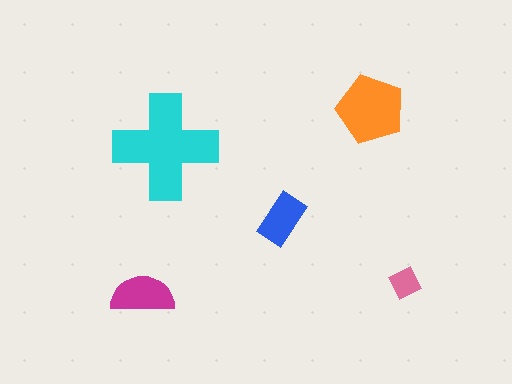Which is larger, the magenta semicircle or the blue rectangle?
The magenta semicircle.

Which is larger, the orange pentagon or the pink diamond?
The orange pentagon.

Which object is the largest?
The cyan cross.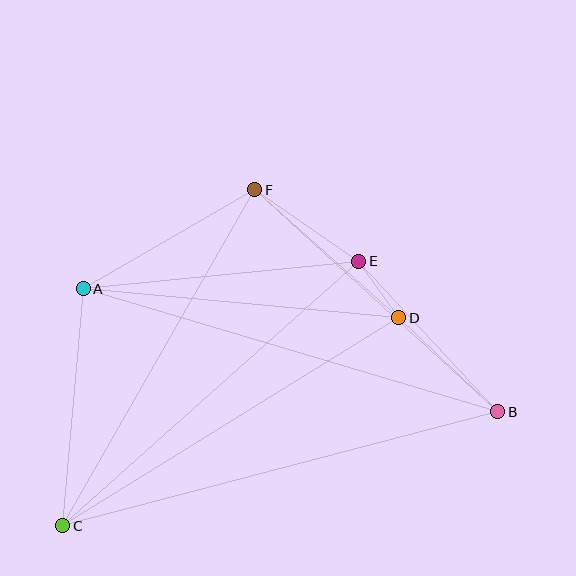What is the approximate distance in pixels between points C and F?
The distance between C and F is approximately 387 pixels.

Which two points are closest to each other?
Points D and E are closest to each other.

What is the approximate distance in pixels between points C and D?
The distance between C and D is approximately 395 pixels.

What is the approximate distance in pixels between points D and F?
The distance between D and F is approximately 193 pixels.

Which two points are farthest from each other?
Points B and C are farthest from each other.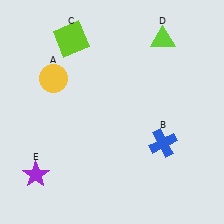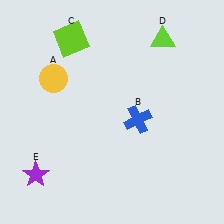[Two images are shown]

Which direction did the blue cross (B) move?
The blue cross (B) moved left.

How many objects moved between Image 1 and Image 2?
1 object moved between the two images.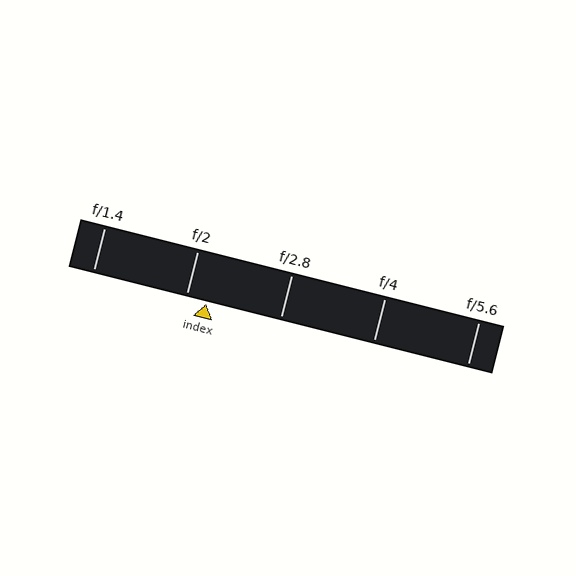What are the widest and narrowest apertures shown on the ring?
The widest aperture shown is f/1.4 and the narrowest is f/5.6.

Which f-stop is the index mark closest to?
The index mark is closest to f/2.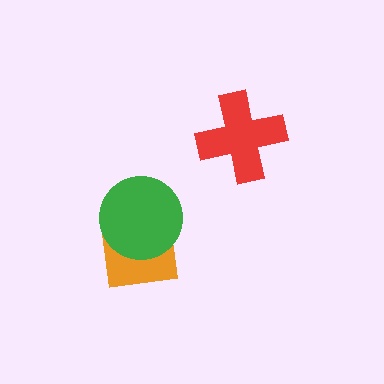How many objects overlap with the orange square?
1 object overlaps with the orange square.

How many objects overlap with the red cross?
0 objects overlap with the red cross.